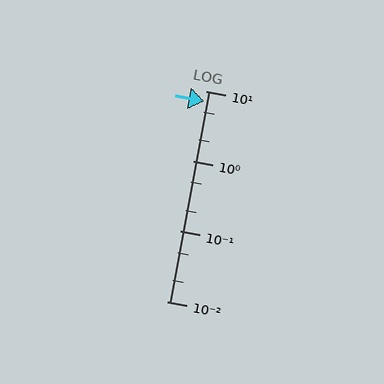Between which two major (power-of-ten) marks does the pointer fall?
The pointer is between 1 and 10.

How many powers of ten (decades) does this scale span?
The scale spans 3 decades, from 0.01 to 10.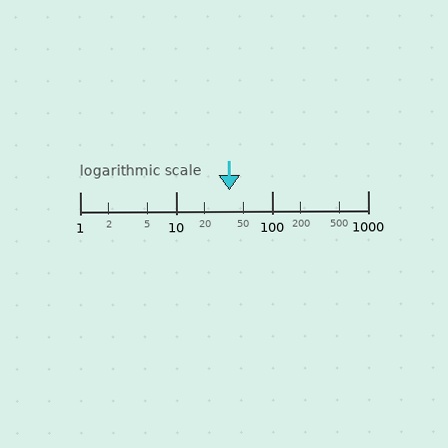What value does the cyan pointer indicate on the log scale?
The pointer indicates approximately 36.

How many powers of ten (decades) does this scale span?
The scale spans 3 decades, from 1 to 1000.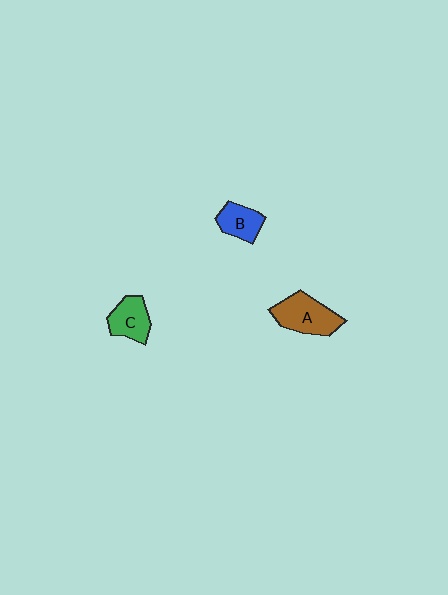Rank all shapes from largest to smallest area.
From largest to smallest: A (brown), C (green), B (blue).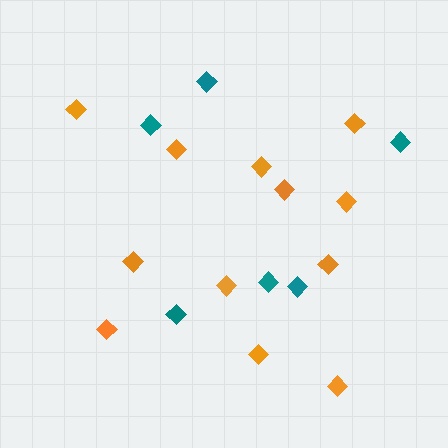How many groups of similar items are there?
There are 2 groups: one group of orange diamonds (12) and one group of teal diamonds (6).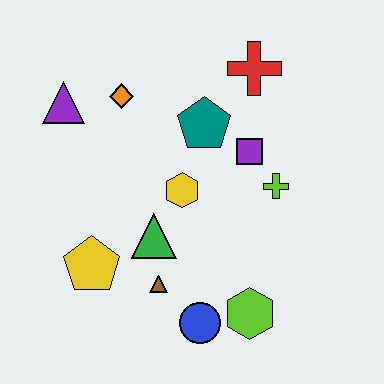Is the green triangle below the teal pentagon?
Yes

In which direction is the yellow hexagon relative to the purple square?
The yellow hexagon is to the left of the purple square.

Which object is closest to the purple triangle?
The orange diamond is closest to the purple triangle.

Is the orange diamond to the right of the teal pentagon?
No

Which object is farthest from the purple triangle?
The lime hexagon is farthest from the purple triangle.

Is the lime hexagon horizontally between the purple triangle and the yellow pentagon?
No